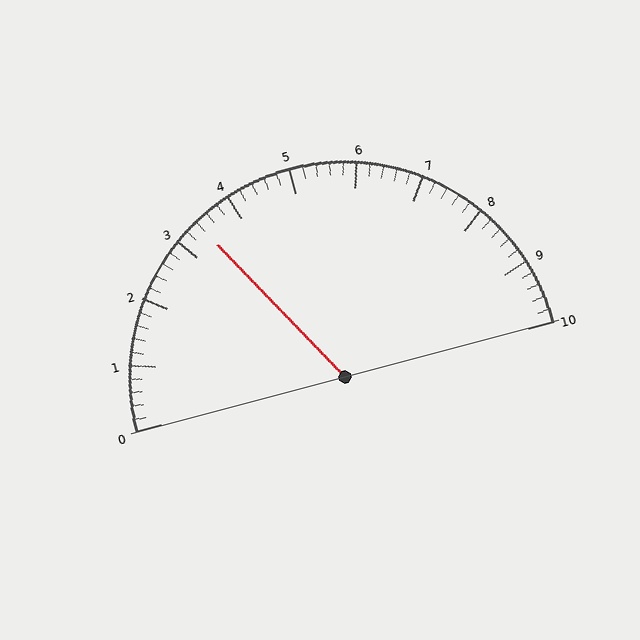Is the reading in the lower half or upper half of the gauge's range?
The reading is in the lower half of the range (0 to 10).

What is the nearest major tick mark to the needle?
The nearest major tick mark is 3.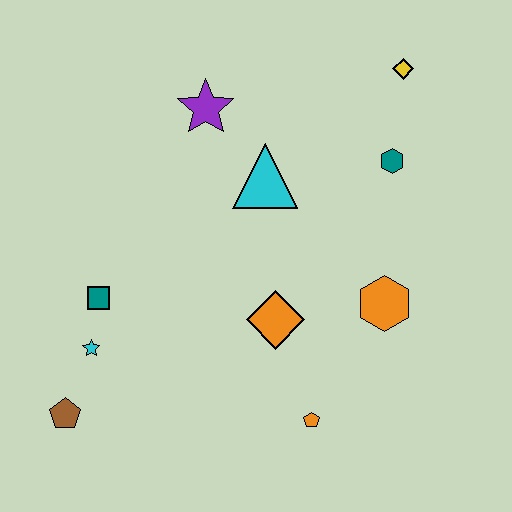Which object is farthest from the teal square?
The yellow diamond is farthest from the teal square.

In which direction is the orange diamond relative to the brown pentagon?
The orange diamond is to the right of the brown pentagon.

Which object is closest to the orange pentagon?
The orange diamond is closest to the orange pentagon.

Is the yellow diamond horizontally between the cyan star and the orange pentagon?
No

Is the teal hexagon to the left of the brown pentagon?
No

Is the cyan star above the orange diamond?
No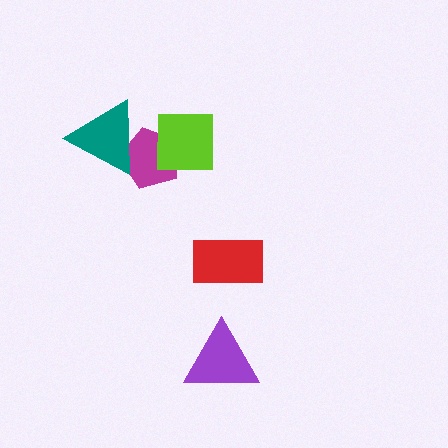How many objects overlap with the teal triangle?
1 object overlaps with the teal triangle.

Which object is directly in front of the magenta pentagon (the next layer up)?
The lime square is directly in front of the magenta pentagon.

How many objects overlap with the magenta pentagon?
2 objects overlap with the magenta pentagon.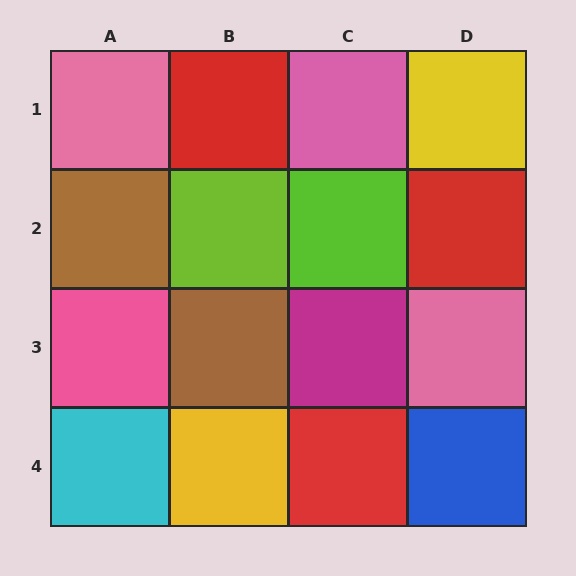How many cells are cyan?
1 cell is cyan.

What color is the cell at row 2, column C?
Lime.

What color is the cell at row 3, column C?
Magenta.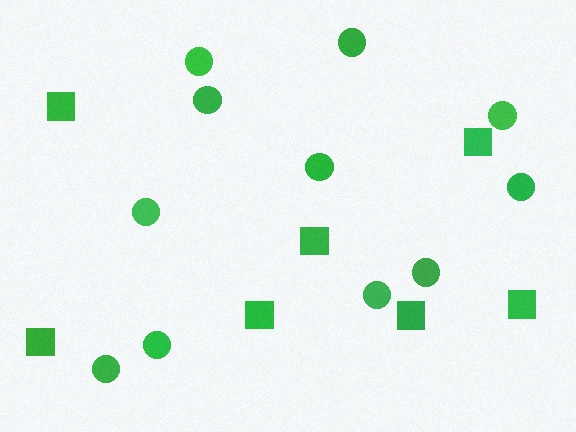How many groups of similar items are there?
There are 2 groups: one group of circles (11) and one group of squares (7).